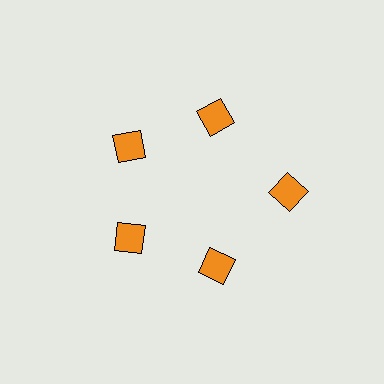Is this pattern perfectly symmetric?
No. The 5 orange squares are arranged in a ring, but one element near the 3 o'clock position is pushed outward from the center, breaking the 5-fold rotational symmetry.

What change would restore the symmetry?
The symmetry would be restored by moving it inward, back onto the ring so that all 5 squares sit at equal angles and equal distance from the center.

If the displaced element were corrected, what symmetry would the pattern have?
It would have 5-fold rotational symmetry — the pattern would map onto itself every 72 degrees.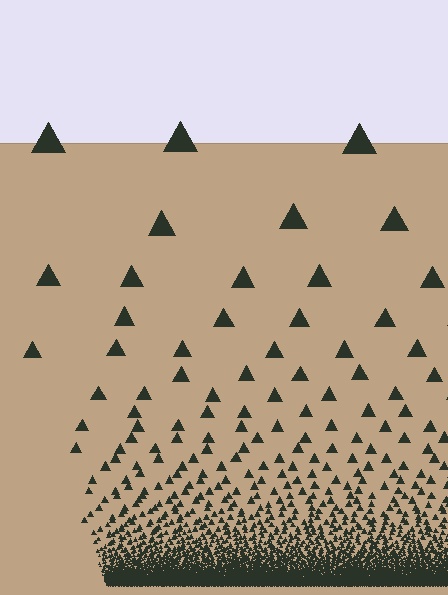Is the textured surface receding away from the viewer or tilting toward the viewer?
The surface appears to tilt toward the viewer. Texture elements get larger and sparser toward the top.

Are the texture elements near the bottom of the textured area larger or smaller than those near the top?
Smaller. The gradient is inverted — elements near the bottom are smaller and denser.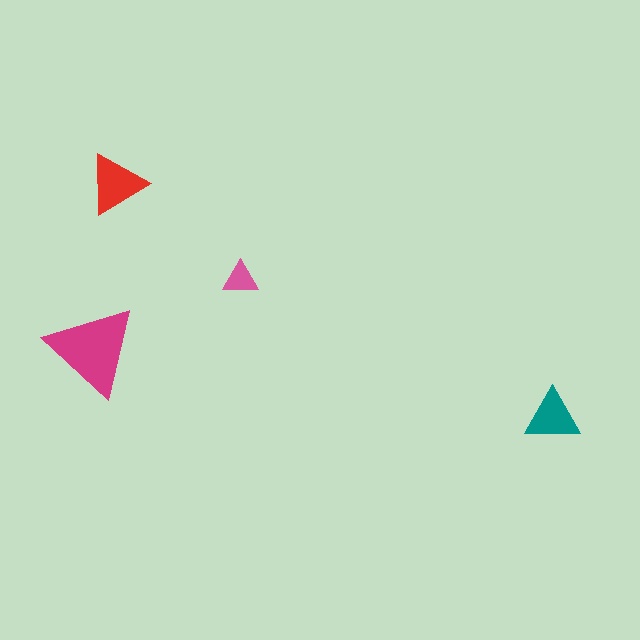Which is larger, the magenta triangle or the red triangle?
The magenta one.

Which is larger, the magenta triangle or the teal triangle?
The magenta one.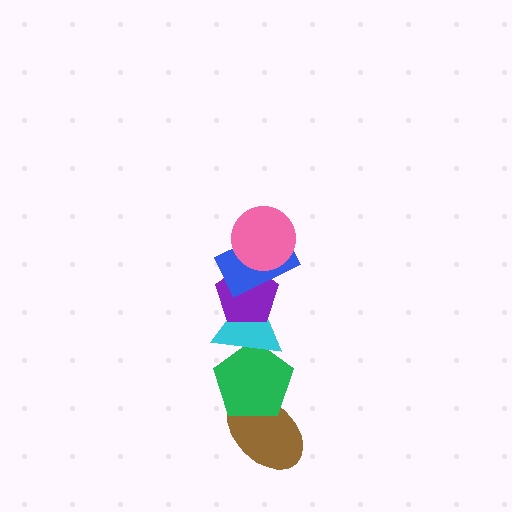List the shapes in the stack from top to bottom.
From top to bottom: the pink circle, the blue rectangle, the purple pentagon, the cyan triangle, the green pentagon, the brown ellipse.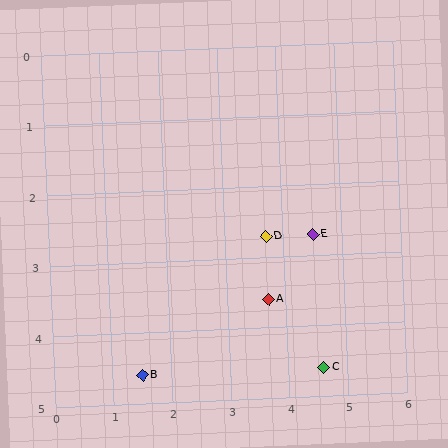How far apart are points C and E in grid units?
Points C and E are about 1.9 grid units apart.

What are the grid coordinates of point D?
Point D is at approximately (3.7, 2.7).